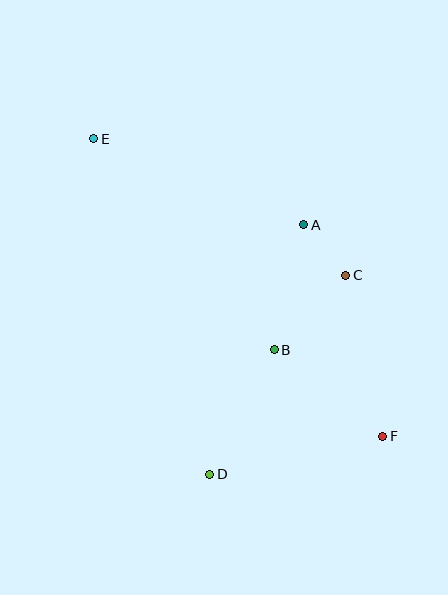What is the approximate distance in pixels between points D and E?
The distance between D and E is approximately 355 pixels.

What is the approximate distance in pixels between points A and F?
The distance between A and F is approximately 226 pixels.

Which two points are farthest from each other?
Points E and F are farthest from each other.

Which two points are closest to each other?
Points A and C are closest to each other.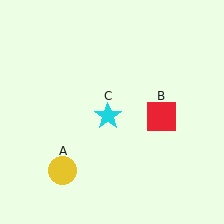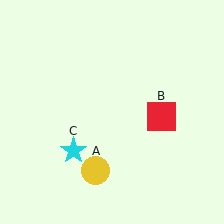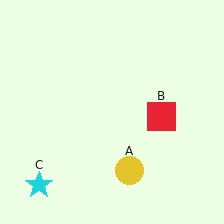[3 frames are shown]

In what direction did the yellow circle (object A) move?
The yellow circle (object A) moved right.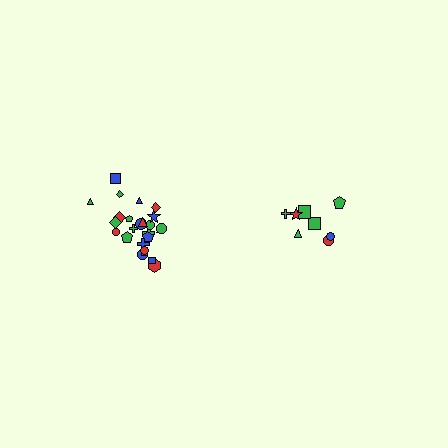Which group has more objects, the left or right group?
The left group.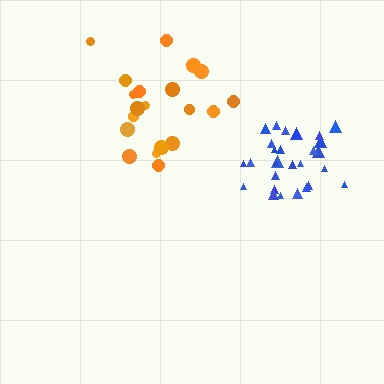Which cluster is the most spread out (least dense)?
Orange.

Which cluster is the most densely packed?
Blue.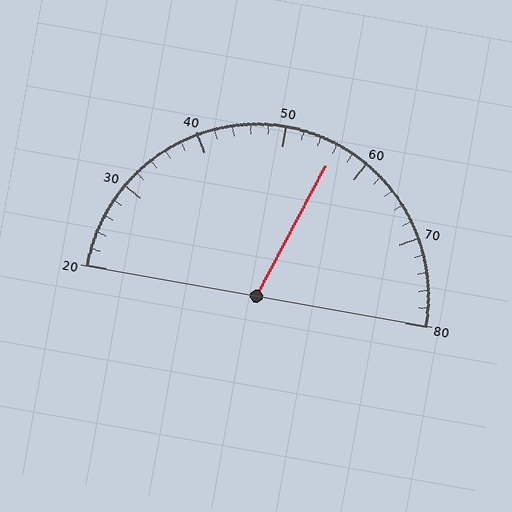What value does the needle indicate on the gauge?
The needle indicates approximately 56.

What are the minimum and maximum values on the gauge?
The gauge ranges from 20 to 80.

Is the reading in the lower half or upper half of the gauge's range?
The reading is in the upper half of the range (20 to 80).